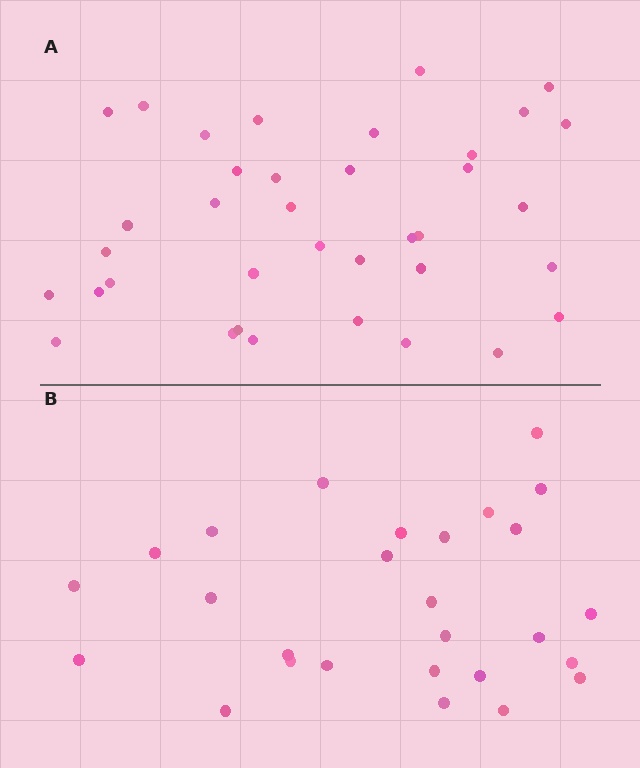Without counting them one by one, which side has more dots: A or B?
Region A (the top region) has more dots.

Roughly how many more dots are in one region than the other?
Region A has roughly 10 or so more dots than region B.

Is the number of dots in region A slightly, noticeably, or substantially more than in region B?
Region A has noticeably more, but not dramatically so. The ratio is roughly 1.4 to 1.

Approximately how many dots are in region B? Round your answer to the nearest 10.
About 30 dots. (The exact count is 27, which rounds to 30.)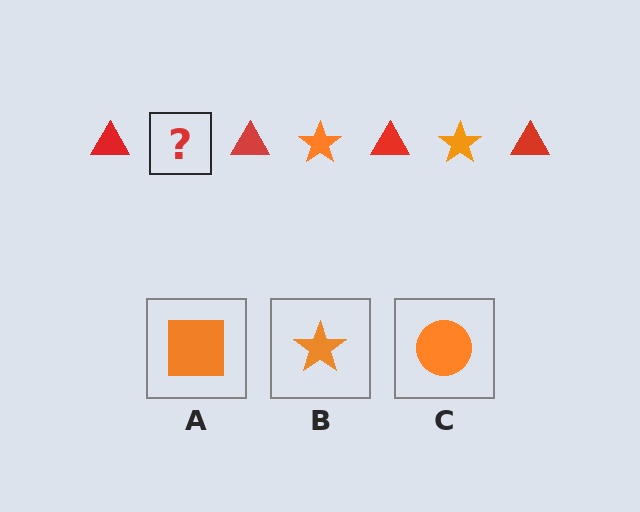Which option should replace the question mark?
Option B.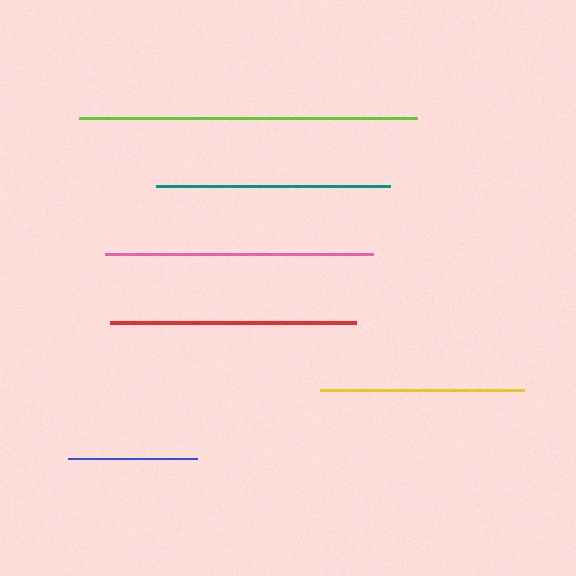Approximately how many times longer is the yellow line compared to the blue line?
The yellow line is approximately 1.6 times the length of the blue line.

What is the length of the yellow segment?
The yellow segment is approximately 204 pixels long.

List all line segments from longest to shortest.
From longest to shortest: lime, pink, red, teal, yellow, blue.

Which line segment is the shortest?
The blue line is the shortest at approximately 129 pixels.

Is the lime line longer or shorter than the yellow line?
The lime line is longer than the yellow line.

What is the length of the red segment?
The red segment is approximately 246 pixels long.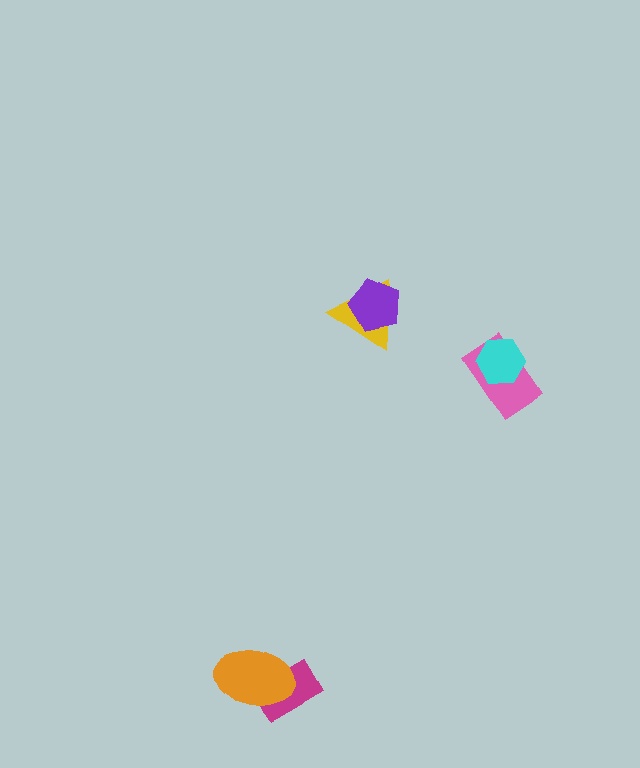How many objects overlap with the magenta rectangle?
1 object overlaps with the magenta rectangle.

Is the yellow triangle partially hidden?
Yes, it is partially covered by another shape.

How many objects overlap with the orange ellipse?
1 object overlaps with the orange ellipse.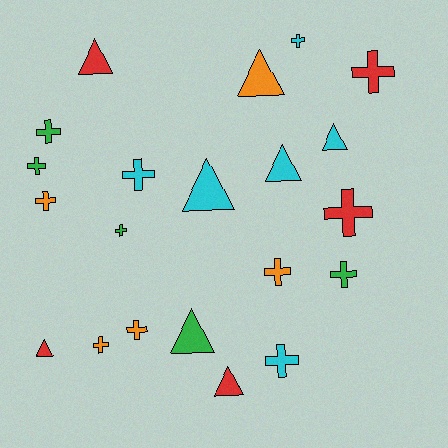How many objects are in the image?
There are 21 objects.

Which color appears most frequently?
Cyan, with 6 objects.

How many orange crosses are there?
There are 4 orange crosses.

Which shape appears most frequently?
Cross, with 13 objects.